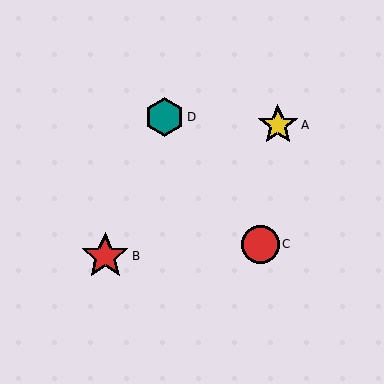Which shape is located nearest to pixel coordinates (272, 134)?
The yellow star (labeled A) at (278, 125) is nearest to that location.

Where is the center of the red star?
The center of the red star is at (105, 256).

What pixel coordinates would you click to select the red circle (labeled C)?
Click at (260, 244) to select the red circle C.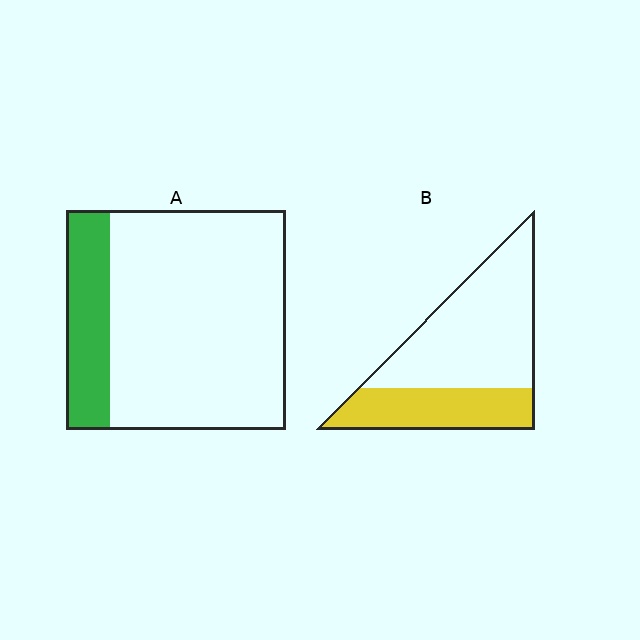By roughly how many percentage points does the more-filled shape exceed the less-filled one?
By roughly 15 percentage points (B over A).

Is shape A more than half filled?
No.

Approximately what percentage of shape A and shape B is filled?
A is approximately 20% and B is approximately 35%.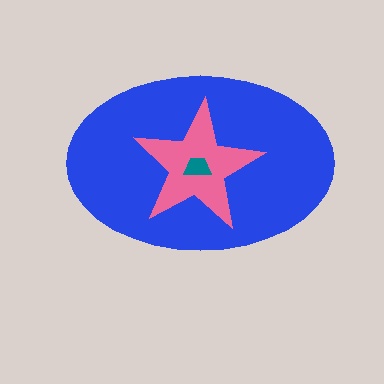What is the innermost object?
The teal trapezoid.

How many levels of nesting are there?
3.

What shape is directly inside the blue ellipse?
The pink star.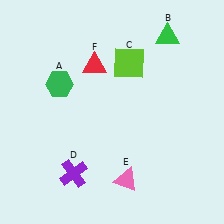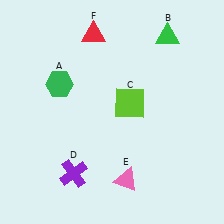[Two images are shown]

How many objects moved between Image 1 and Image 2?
2 objects moved between the two images.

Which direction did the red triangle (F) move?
The red triangle (F) moved up.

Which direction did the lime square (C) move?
The lime square (C) moved down.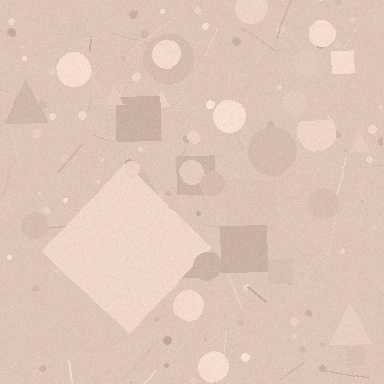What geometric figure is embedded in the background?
A diamond is embedded in the background.